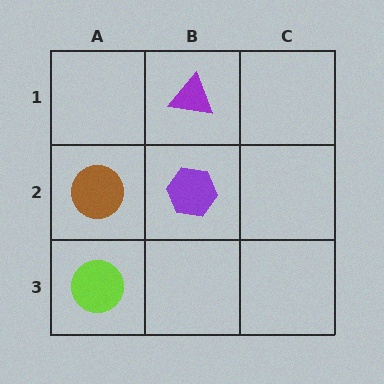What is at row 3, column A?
A lime circle.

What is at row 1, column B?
A purple triangle.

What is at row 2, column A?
A brown circle.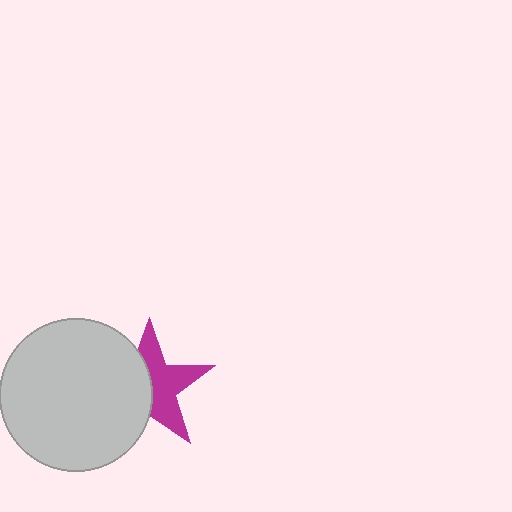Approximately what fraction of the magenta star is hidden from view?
Roughly 47% of the magenta star is hidden behind the light gray circle.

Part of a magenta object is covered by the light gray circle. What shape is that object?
It is a star.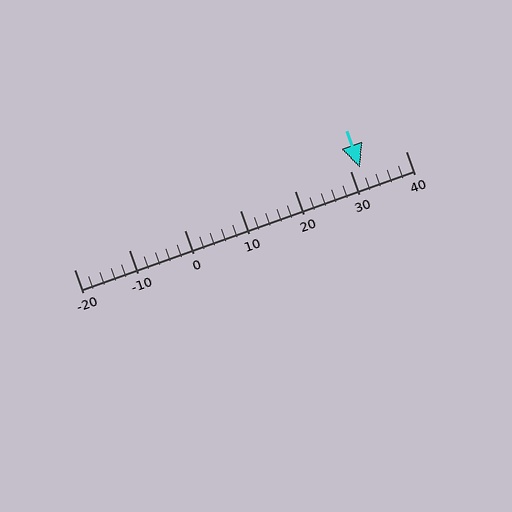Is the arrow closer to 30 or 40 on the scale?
The arrow is closer to 30.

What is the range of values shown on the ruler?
The ruler shows values from -20 to 40.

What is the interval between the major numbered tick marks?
The major tick marks are spaced 10 units apart.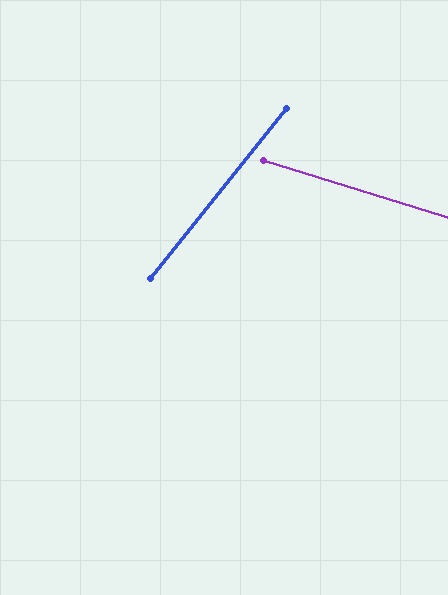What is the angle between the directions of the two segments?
Approximately 68 degrees.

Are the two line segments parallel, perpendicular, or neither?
Neither parallel nor perpendicular — they differ by about 68°.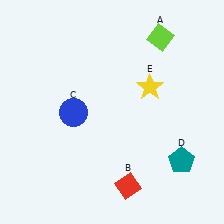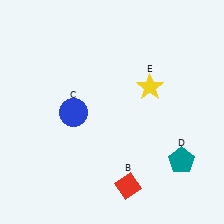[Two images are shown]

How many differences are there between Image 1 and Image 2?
There is 1 difference between the two images.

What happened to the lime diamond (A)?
The lime diamond (A) was removed in Image 2. It was in the top-right area of Image 1.